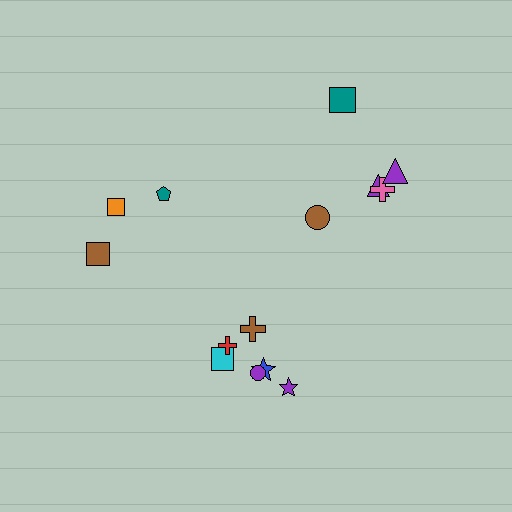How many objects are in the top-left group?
There are 3 objects.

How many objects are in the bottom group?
There are 6 objects.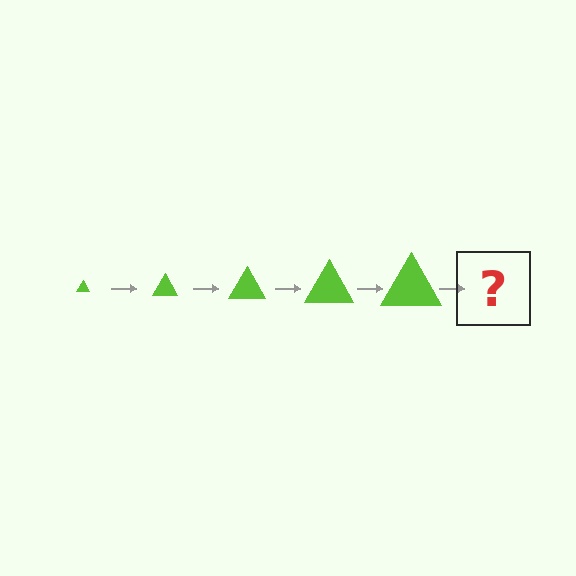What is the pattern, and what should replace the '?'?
The pattern is that the triangle gets progressively larger each step. The '?' should be a lime triangle, larger than the previous one.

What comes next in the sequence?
The next element should be a lime triangle, larger than the previous one.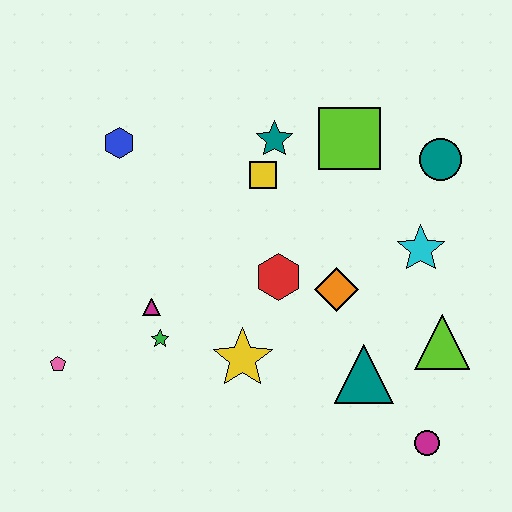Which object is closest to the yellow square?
The teal star is closest to the yellow square.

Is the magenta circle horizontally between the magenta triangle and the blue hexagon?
No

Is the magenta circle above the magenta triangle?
No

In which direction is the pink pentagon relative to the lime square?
The pink pentagon is to the left of the lime square.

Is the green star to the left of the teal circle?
Yes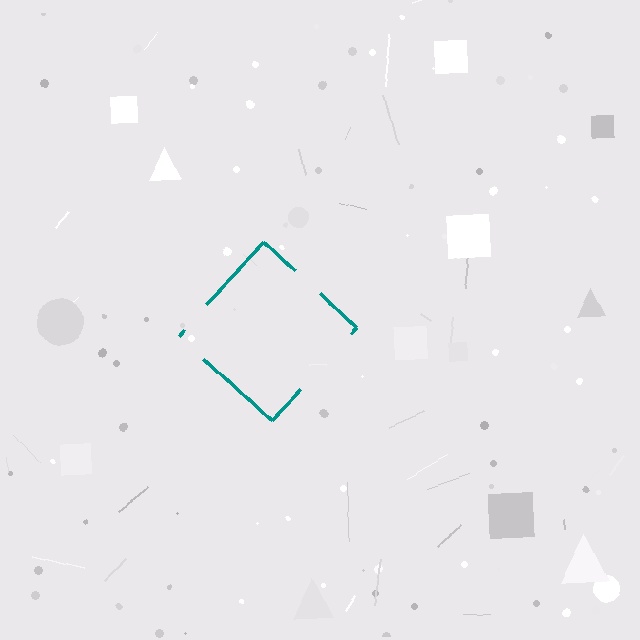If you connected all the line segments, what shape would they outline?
They would outline a diamond.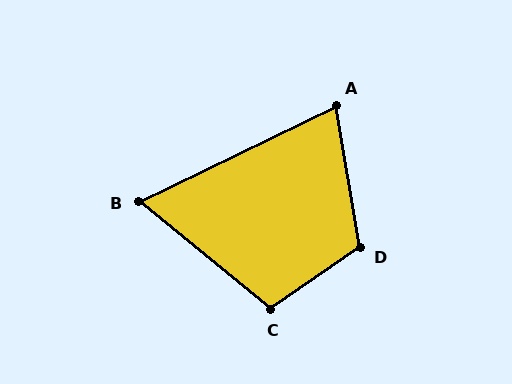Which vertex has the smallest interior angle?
B, at approximately 65 degrees.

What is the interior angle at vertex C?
Approximately 106 degrees (obtuse).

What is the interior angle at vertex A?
Approximately 74 degrees (acute).